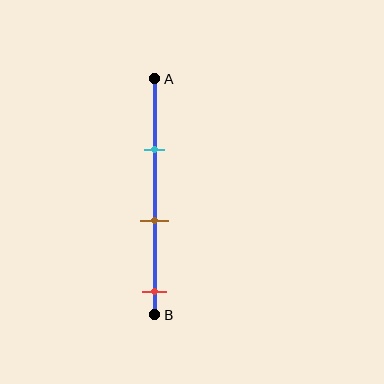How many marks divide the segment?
There are 3 marks dividing the segment.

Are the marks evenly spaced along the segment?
Yes, the marks are approximately evenly spaced.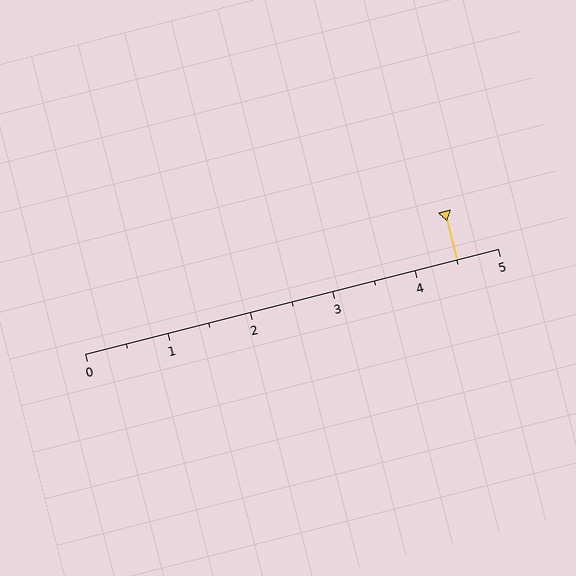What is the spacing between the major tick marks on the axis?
The major ticks are spaced 1 apart.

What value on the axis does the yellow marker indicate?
The marker indicates approximately 4.5.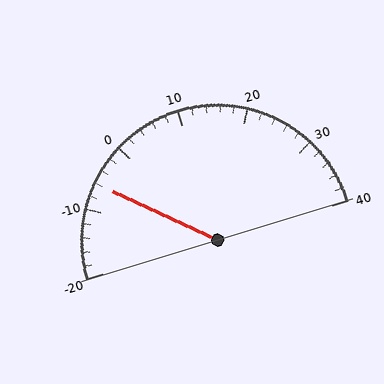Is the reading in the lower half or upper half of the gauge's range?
The reading is in the lower half of the range (-20 to 40).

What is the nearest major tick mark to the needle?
The nearest major tick mark is -10.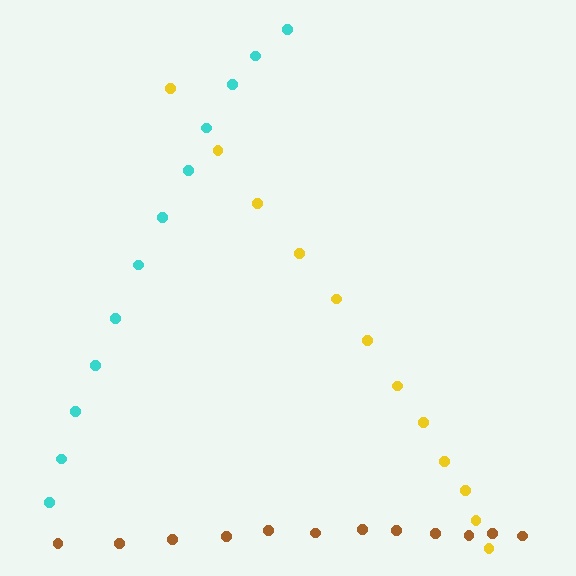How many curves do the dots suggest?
There are 3 distinct paths.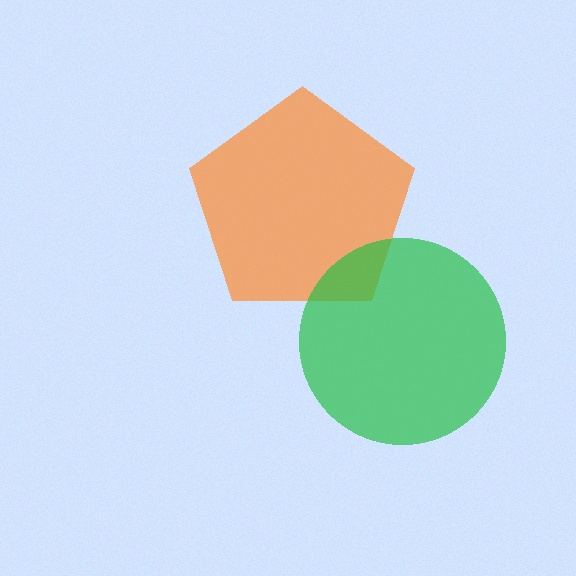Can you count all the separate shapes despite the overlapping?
Yes, there are 2 separate shapes.